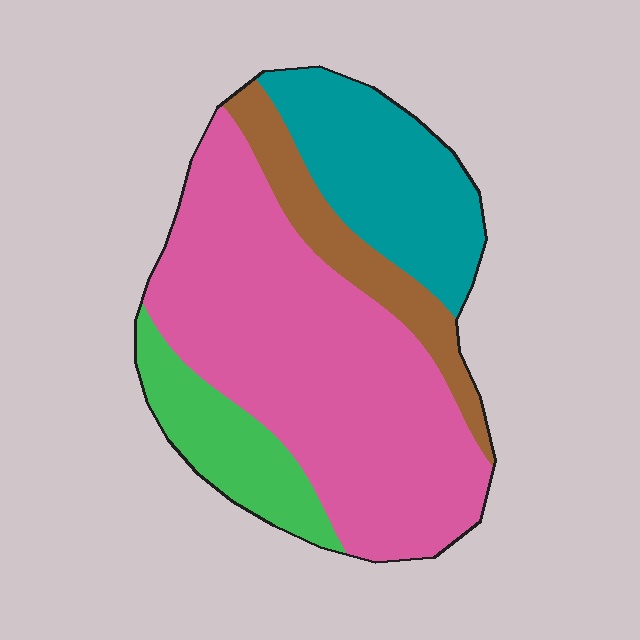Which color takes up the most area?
Pink, at roughly 55%.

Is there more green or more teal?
Teal.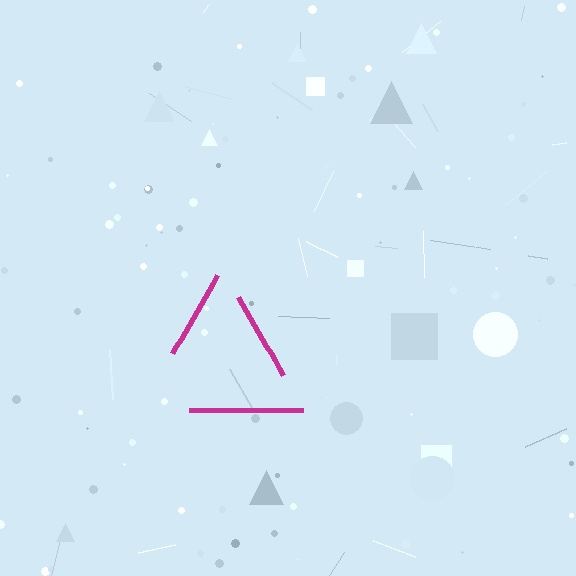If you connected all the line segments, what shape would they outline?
They would outline a triangle.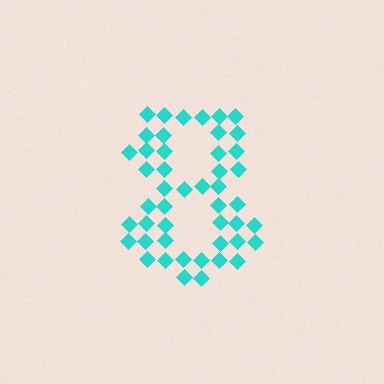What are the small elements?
The small elements are diamonds.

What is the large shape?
The large shape is the digit 8.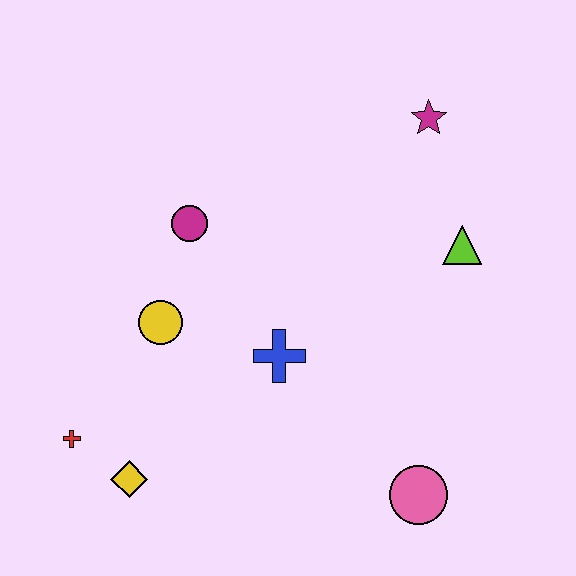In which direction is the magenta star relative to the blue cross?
The magenta star is above the blue cross.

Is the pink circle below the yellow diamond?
Yes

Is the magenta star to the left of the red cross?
No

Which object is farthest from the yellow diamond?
The magenta star is farthest from the yellow diamond.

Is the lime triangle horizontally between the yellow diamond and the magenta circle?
No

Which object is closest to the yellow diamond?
The red cross is closest to the yellow diamond.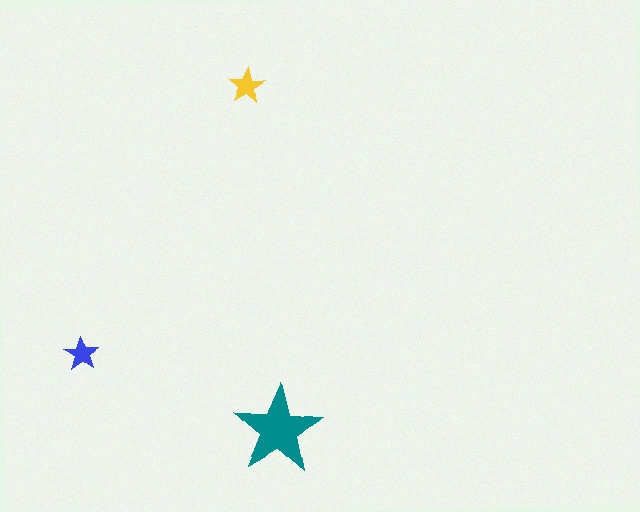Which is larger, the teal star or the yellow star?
The teal one.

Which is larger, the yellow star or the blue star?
The yellow one.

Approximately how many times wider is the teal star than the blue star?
About 2.5 times wider.